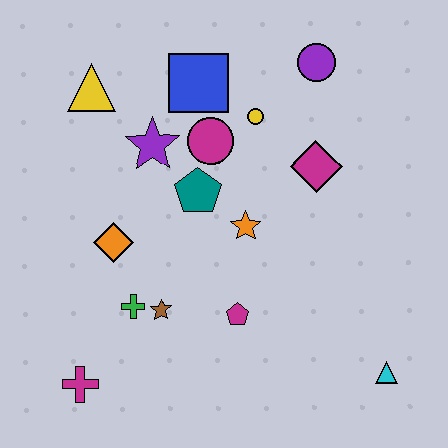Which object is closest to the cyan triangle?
The magenta pentagon is closest to the cyan triangle.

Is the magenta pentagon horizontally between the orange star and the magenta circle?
Yes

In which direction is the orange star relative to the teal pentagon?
The orange star is to the right of the teal pentagon.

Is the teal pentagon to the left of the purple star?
No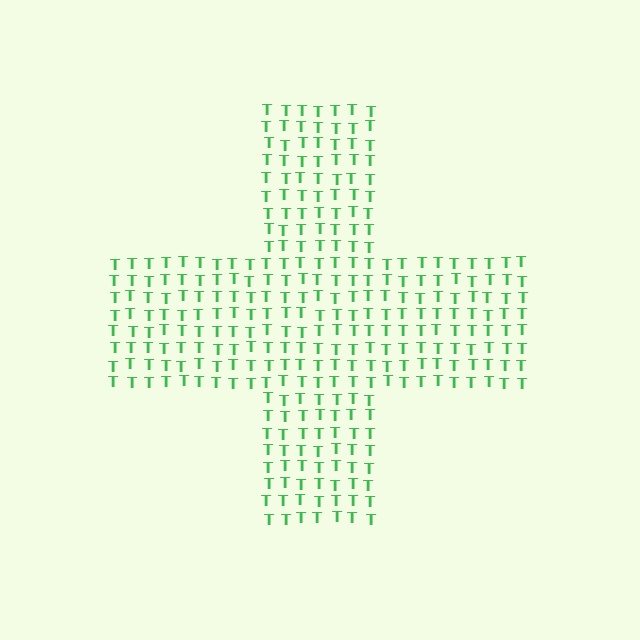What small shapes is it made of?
It is made of small letter T's.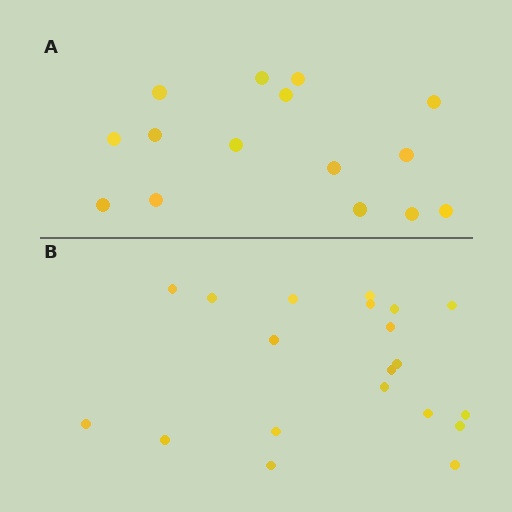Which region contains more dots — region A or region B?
Region B (the bottom region) has more dots.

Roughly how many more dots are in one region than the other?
Region B has about 5 more dots than region A.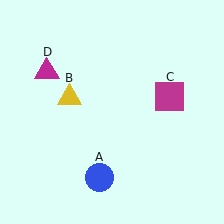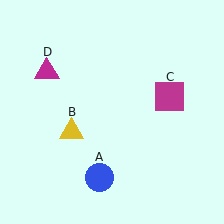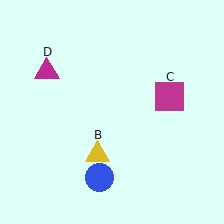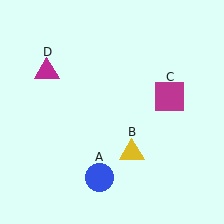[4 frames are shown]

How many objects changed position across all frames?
1 object changed position: yellow triangle (object B).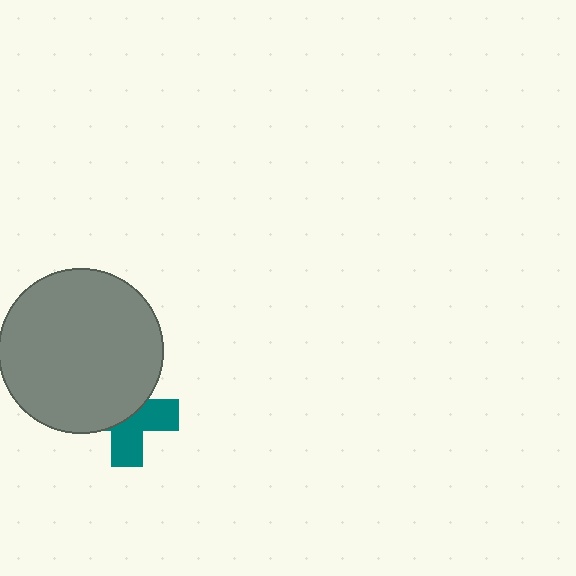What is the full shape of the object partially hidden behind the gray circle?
The partially hidden object is a teal cross.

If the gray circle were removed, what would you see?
You would see the complete teal cross.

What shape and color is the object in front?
The object in front is a gray circle.